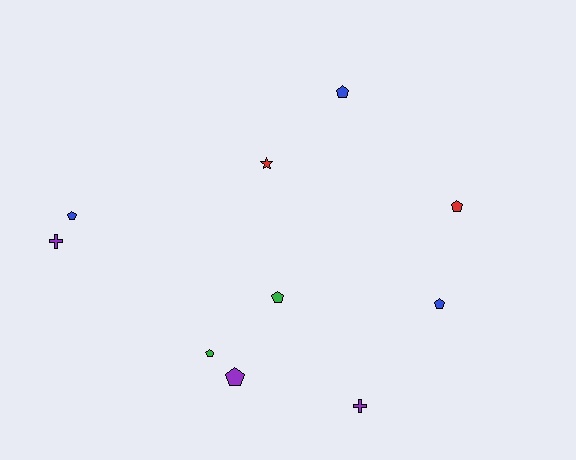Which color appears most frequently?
Purple, with 3 objects.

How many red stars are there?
There is 1 red star.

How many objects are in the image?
There are 10 objects.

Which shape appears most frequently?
Pentagon, with 7 objects.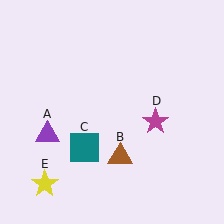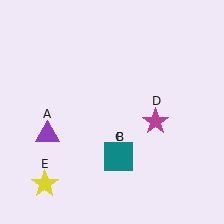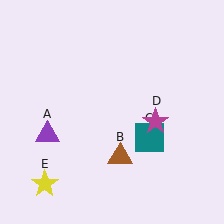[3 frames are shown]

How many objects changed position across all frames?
1 object changed position: teal square (object C).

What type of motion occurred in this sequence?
The teal square (object C) rotated counterclockwise around the center of the scene.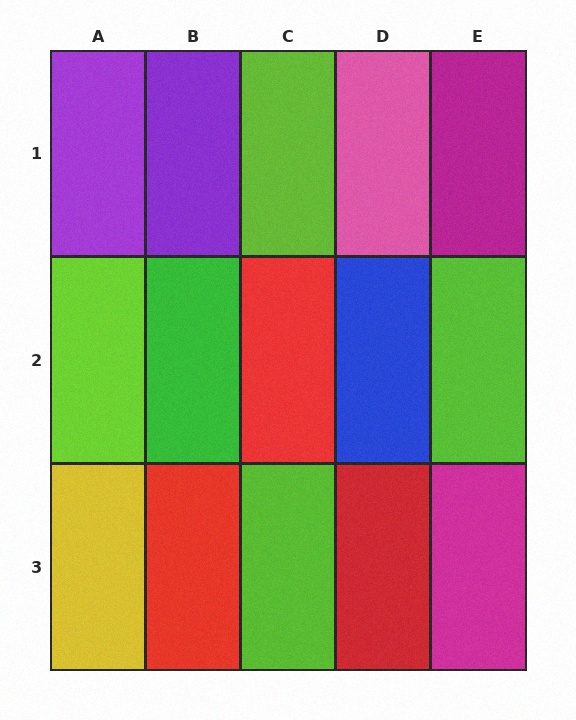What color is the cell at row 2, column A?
Lime.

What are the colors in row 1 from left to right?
Purple, purple, lime, pink, magenta.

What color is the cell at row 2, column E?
Lime.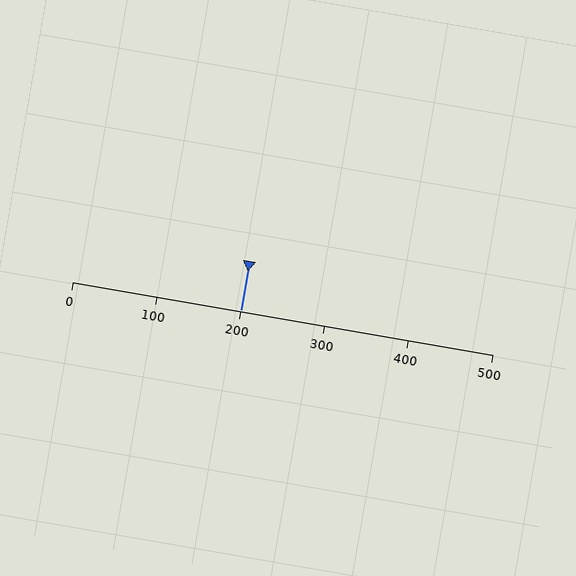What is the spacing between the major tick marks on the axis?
The major ticks are spaced 100 apart.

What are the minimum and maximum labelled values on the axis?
The axis runs from 0 to 500.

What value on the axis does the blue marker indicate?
The marker indicates approximately 200.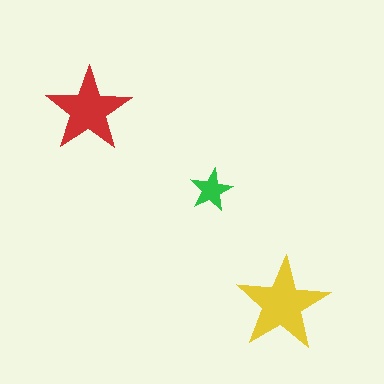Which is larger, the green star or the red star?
The red one.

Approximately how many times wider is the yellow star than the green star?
About 2 times wider.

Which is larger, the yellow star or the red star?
The yellow one.